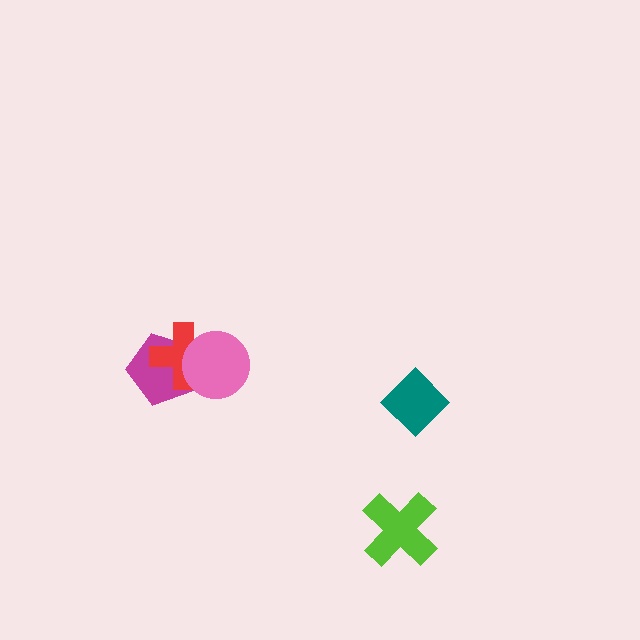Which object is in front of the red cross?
The pink circle is in front of the red cross.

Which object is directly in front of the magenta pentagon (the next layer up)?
The red cross is directly in front of the magenta pentagon.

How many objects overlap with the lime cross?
0 objects overlap with the lime cross.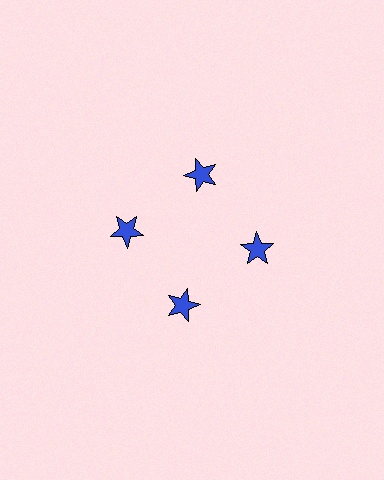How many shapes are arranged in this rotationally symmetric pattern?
There are 4 shapes, arranged in 4 groups of 1.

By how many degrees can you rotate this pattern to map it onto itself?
The pattern maps onto itself every 90 degrees of rotation.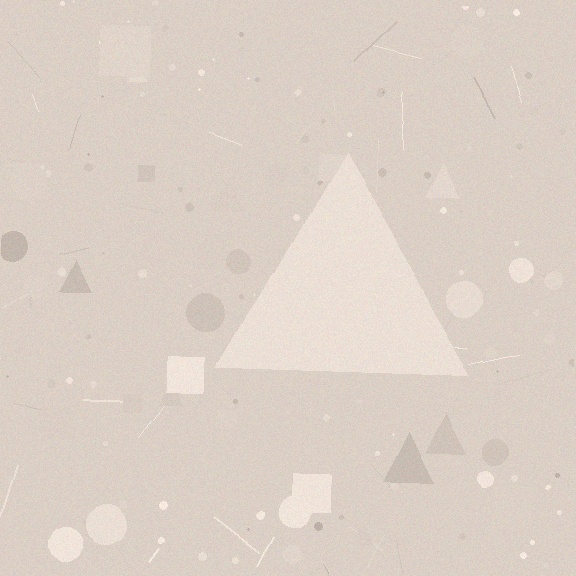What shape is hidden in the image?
A triangle is hidden in the image.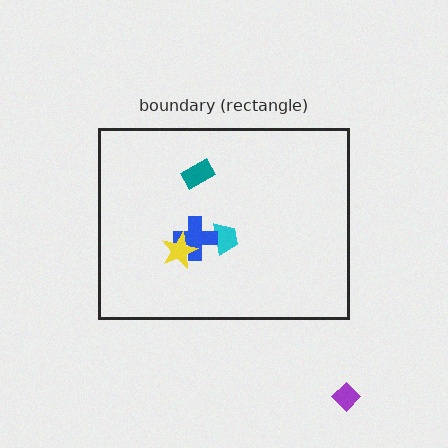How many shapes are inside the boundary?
4 inside, 1 outside.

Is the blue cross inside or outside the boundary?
Inside.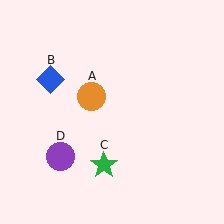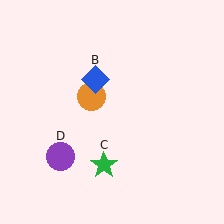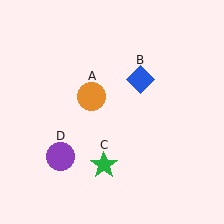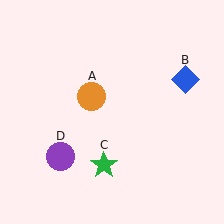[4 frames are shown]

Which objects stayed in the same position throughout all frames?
Orange circle (object A) and green star (object C) and purple circle (object D) remained stationary.